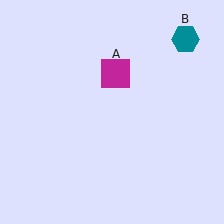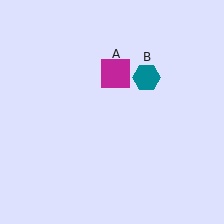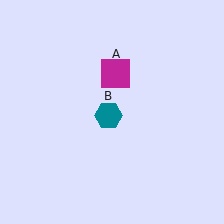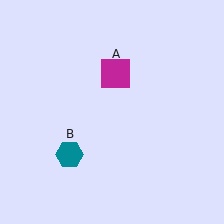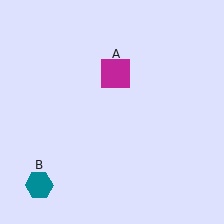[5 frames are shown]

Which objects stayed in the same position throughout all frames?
Magenta square (object A) remained stationary.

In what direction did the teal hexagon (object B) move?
The teal hexagon (object B) moved down and to the left.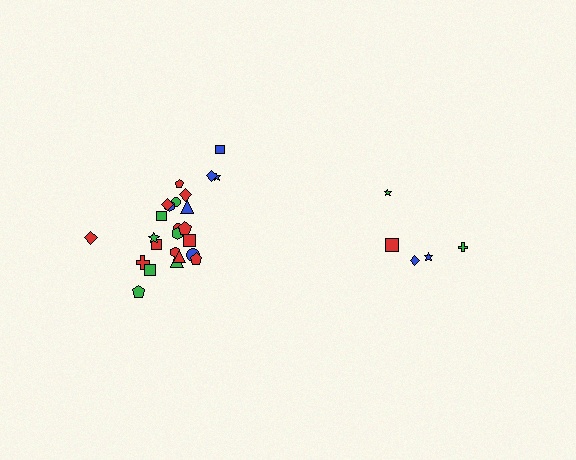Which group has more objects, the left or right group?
The left group.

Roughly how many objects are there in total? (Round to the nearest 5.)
Roughly 30 objects in total.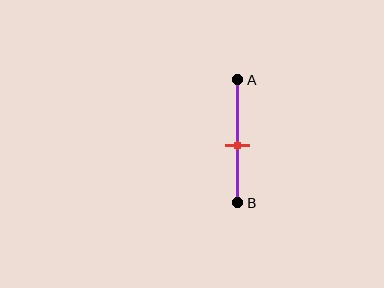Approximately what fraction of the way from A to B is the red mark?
The red mark is approximately 55% of the way from A to B.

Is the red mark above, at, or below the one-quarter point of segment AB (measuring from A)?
The red mark is below the one-quarter point of segment AB.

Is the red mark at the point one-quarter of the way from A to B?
No, the mark is at about 55% from A, not at the 25% one-quarter point.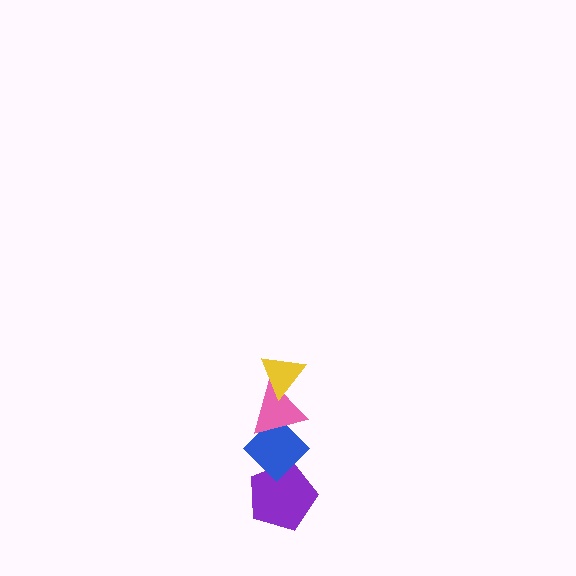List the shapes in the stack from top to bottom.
From top to bottom: the yellow triangle, the pink triangle, the blue diamond, the purple pentagon.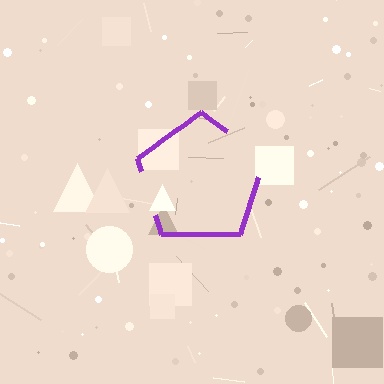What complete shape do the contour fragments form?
The contour fragments form a pentagon.